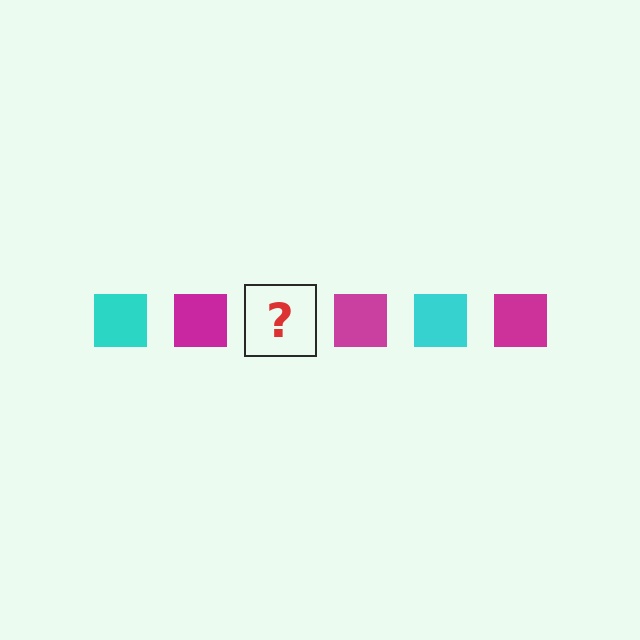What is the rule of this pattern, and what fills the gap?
The rule is that the pattern cycles through cyan, magenta squares. The gap should be filled with a cyan square.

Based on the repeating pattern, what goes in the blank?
The blank should be a cyan square.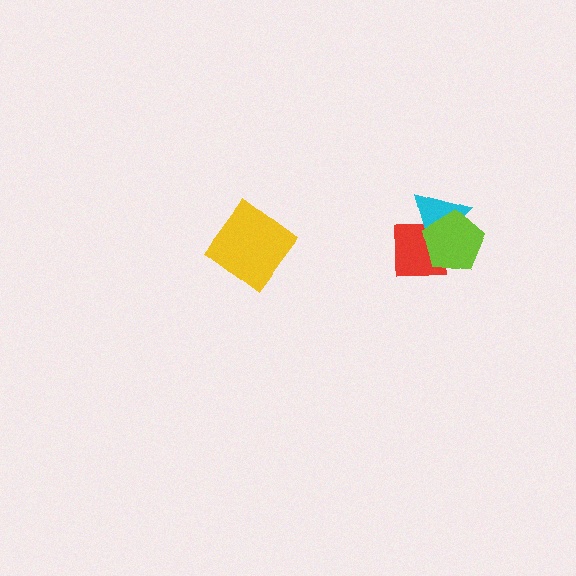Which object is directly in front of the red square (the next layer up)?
The cyan triangle is directly in front of the red square.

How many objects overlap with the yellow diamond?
0 objects overlap with the yellow diamond.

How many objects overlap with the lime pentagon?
2 objects overlap with the lime pentagon.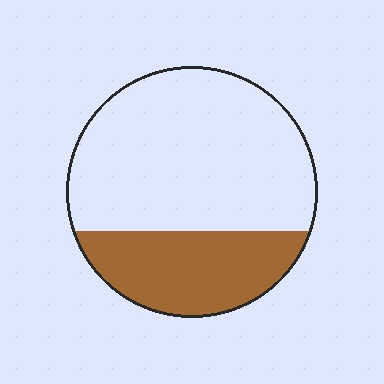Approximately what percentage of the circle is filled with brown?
Approximately 30%.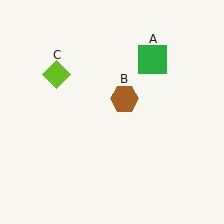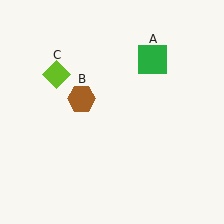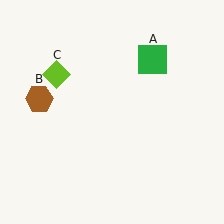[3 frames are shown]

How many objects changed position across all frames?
1 object changed position: brown hexagon (object B).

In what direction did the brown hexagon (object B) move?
The brown hexagon (object B) moved left.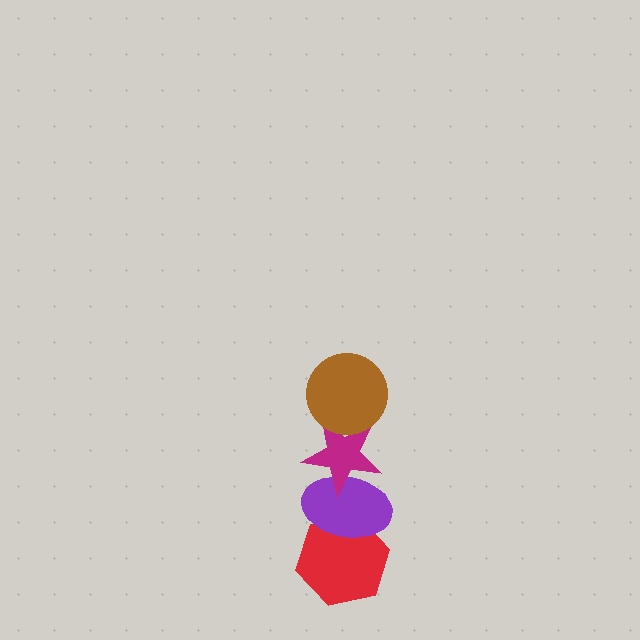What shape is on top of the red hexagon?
The purple ellipse is on top of the red hexagon.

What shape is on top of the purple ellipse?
The magenta star is on top of the purple ellipse.